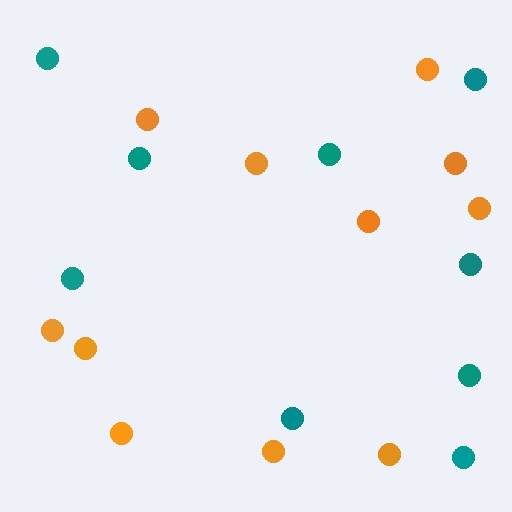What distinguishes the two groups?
There are 2 groups: one group of orange circles (11) and one group of teal circles (9).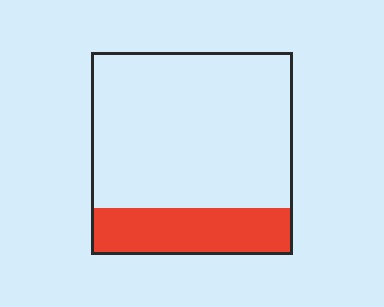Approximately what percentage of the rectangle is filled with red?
Approximately 25%.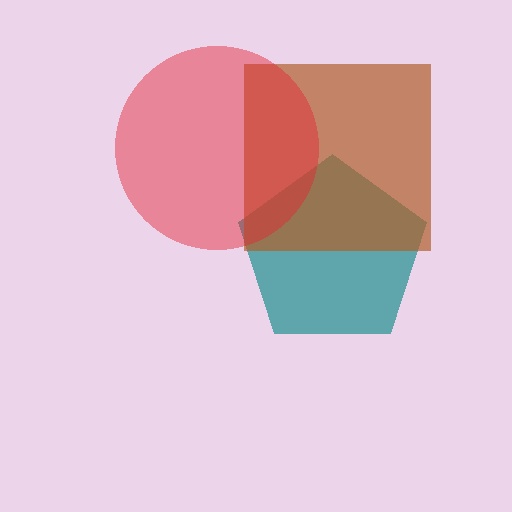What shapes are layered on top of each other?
The layered shapes are: a teal pentagon, a brown square, a red circle.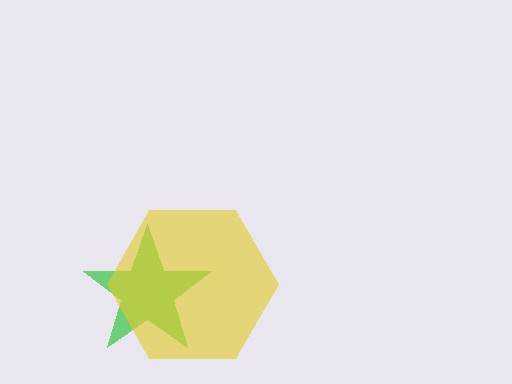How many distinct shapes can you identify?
There are 2 distinct shapes: a green star, a yellow hexagon.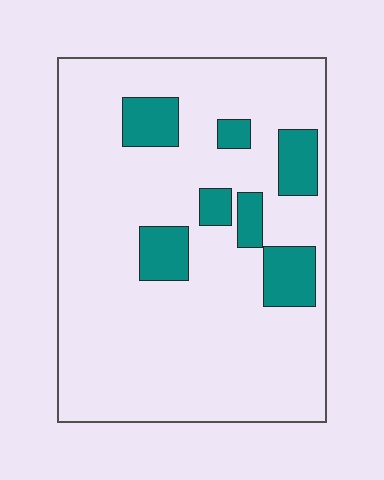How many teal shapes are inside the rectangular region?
7.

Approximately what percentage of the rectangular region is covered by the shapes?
Approximately 15%.